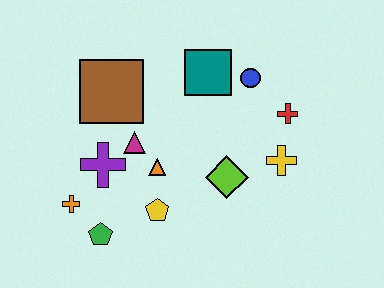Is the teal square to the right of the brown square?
Yes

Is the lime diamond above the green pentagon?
Yes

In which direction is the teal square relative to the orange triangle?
The teal square is above the orange triangle.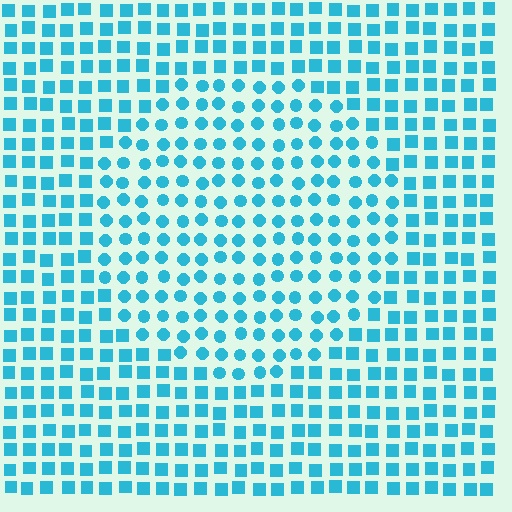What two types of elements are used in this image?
The image uses circles inside the circle region and squares outside it.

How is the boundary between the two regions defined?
The boundary is defined by a change in element shape: circles inside vs. squares outside. All elements share the same color and spacing.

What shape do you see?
I see a circle.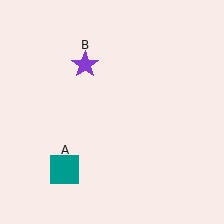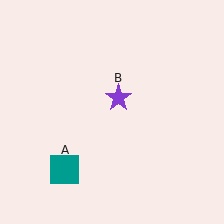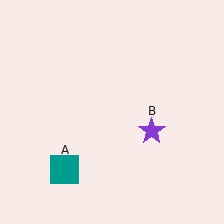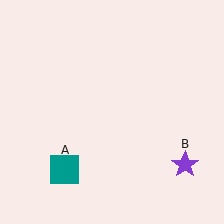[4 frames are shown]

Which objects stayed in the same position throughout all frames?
Teal square (object A) remained stationary.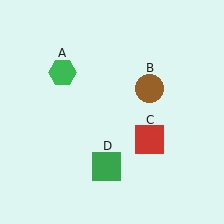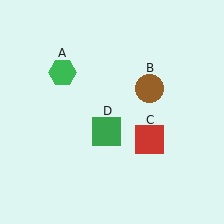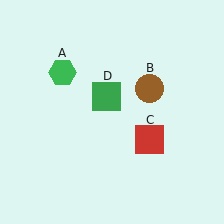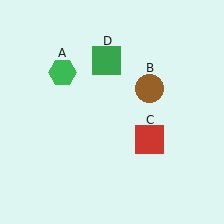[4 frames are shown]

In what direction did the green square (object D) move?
The green square (object D) moved up.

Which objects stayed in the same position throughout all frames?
Green hexagon (object A) and brown circle (object B) and red square (object C) remained stationary.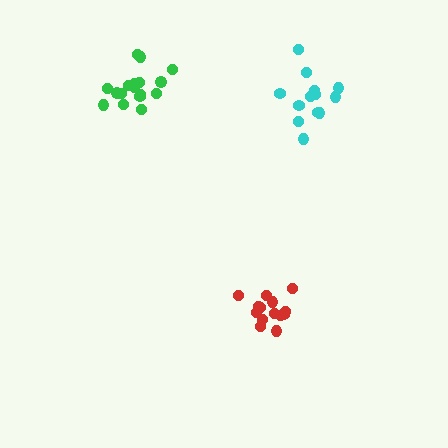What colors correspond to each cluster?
The clusters are colored: green, cyan, red.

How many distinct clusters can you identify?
There are 3 distinct clusters.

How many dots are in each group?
Group 1: 17 dots, Group 2: 13 dots, Group 3: 14 dots (44 total).